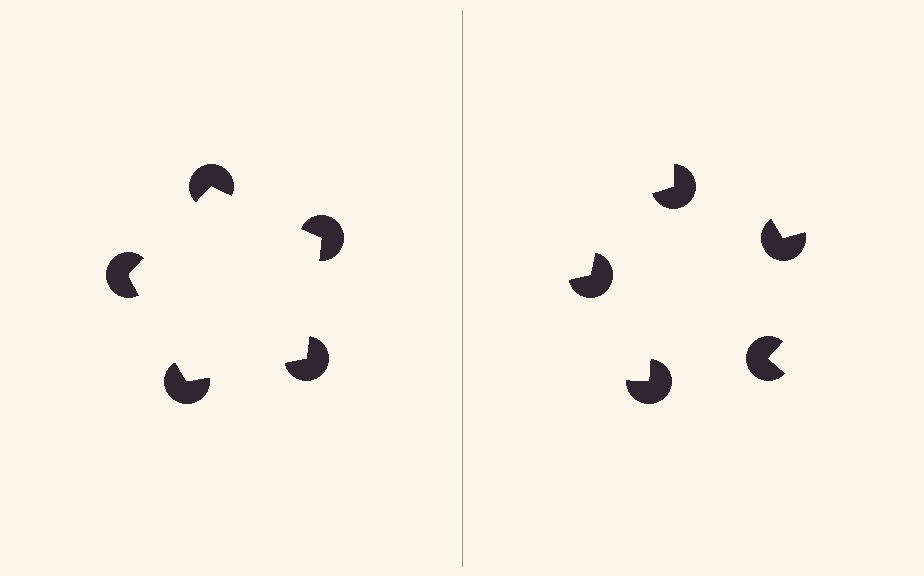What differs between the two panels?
The pac-man discs are positioned identically on both sides; only the wedge orientations differ. On the left they align to a pentagon; on the right they are misaligned.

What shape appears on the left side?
An illusory pentagon.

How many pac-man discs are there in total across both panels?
10 — 5 on each side.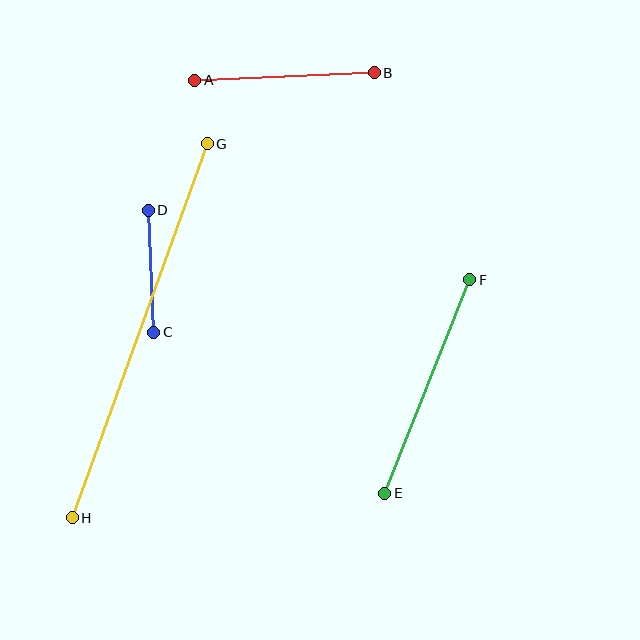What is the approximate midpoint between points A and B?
The midpoint is at approximately (285, 77) pixels.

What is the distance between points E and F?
The distance is approximately 230 pixels.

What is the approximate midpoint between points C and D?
The midpoint is at approximately (151, 271) pixels.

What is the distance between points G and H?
The distance is approximately 398 pixels.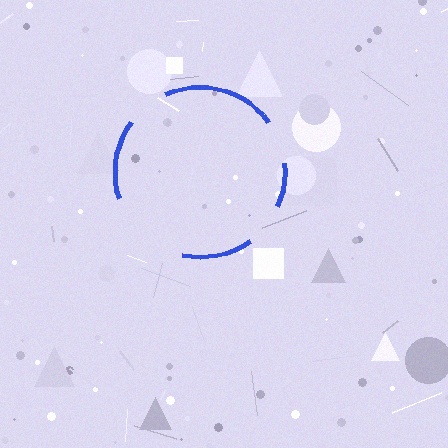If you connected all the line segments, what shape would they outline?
They would outline a circle.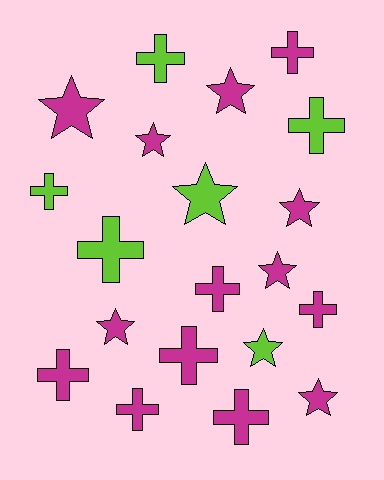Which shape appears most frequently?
Cross, with 11 objects.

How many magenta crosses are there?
There are 7 magenta crosses.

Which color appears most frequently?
Magenta, with 14 objects.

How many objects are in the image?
There are 20 objects.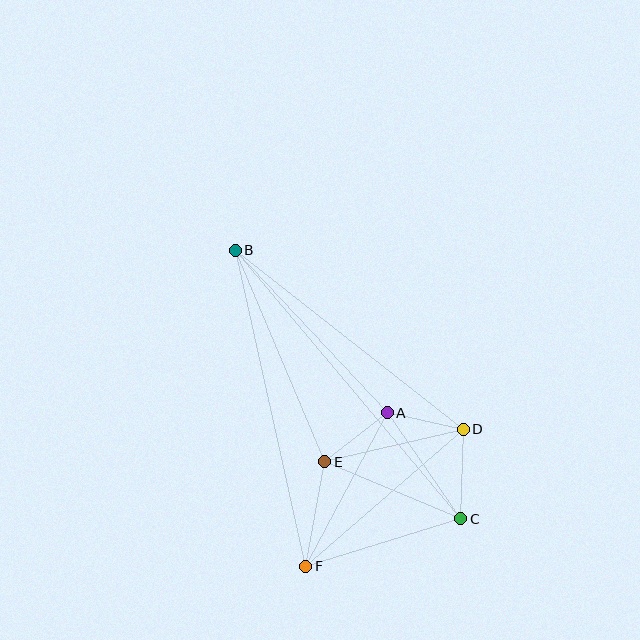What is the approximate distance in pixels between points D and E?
The distance between D and E is approximately 142 pixels.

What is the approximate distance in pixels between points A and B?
The distance between A and B is approximately 222 pixels.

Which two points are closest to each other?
Points A and D are closest to each other.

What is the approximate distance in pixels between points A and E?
The distance between A and E is approximately 79 pixels.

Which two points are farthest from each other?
Points B and C are farthest from each other.